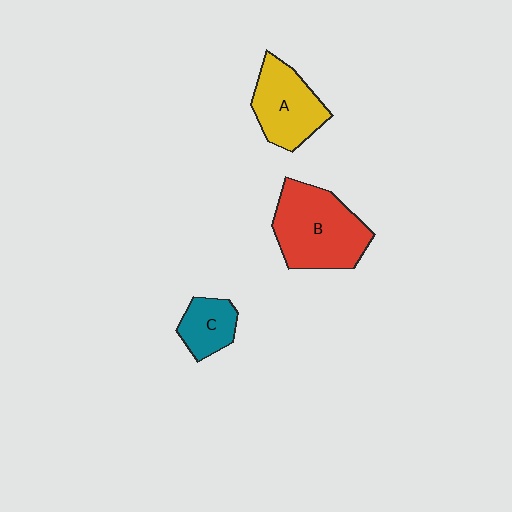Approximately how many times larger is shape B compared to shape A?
Approximately 1.4 times.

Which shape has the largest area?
Shape B (red).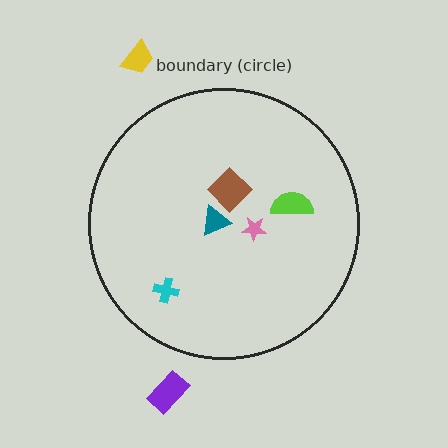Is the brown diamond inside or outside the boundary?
Inside.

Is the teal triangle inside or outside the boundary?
Inside.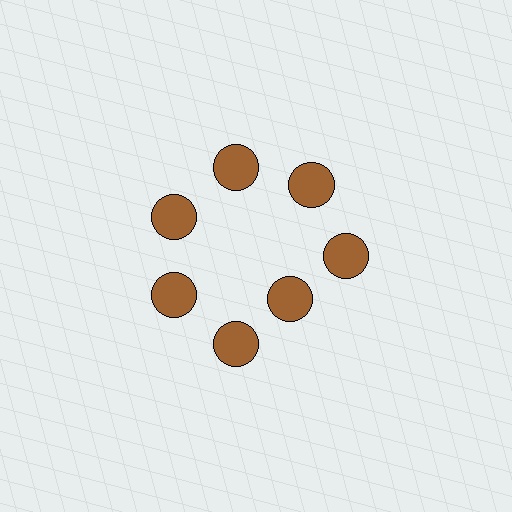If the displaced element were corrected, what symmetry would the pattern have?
It would have 7-fold rotational symmetry — the pattern would map onto itself every 51 degrees.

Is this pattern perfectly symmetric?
No. The 7 brown circles are arranged in a ring, but one element near the 5 o'clock position is pulled inward toward the center, breaking the 7-fold rotational symmetry.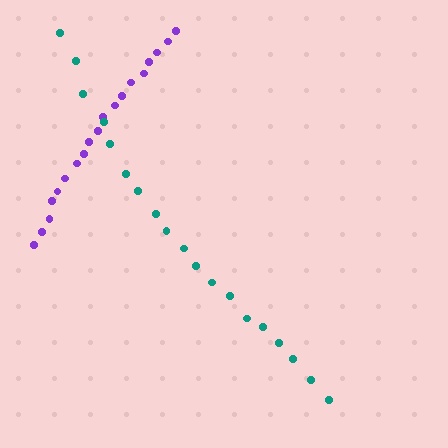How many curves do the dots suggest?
There are 2 distinct paths.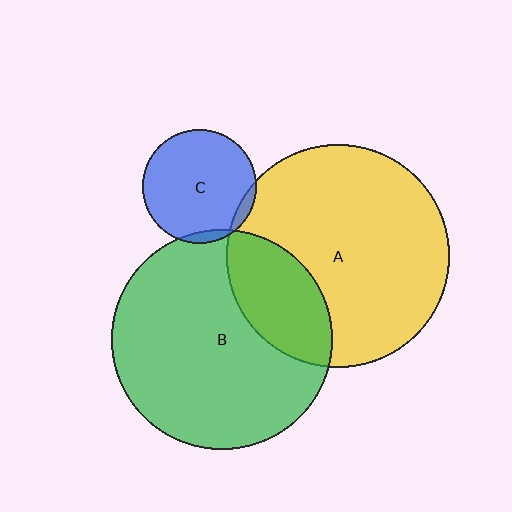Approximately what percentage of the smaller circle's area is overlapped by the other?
Approximately 5%.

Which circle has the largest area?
Circle A (yellow).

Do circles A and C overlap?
Yes.